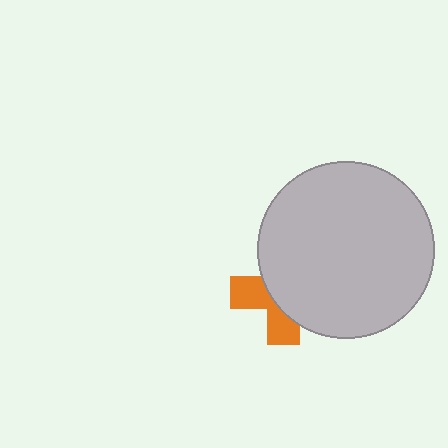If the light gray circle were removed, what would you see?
You would see the complete orange cross.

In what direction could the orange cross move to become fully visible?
The orange cross could move left. That would shift it out from behind the light gray circle entirely.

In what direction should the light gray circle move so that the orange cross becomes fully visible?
The light gray circle should move right. That is the shortest direction to clear the overlap and leave the orange cross fully visible.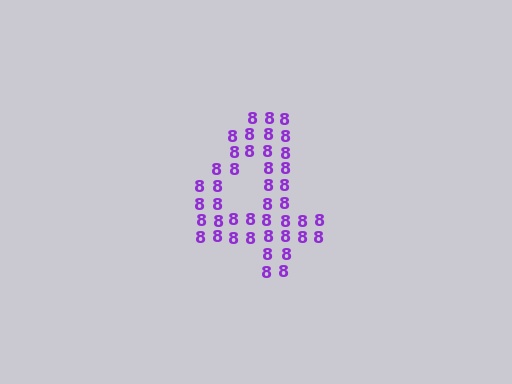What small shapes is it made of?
It is made of small digit 8's.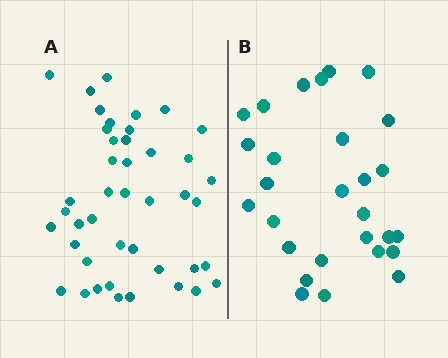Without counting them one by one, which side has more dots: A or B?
Region A (the left region) has more dots.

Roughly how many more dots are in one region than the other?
Region A has approximately 15 more dots than region B.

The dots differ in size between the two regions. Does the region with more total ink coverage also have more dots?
No. Region B has more total ink coverage because its dots are larger, but region A actually contains more individual dots. Total area can be misleading — the number of items is what matters here.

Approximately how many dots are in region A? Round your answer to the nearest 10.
About 40 dots. (The exact count is 43, which rounds to 40.)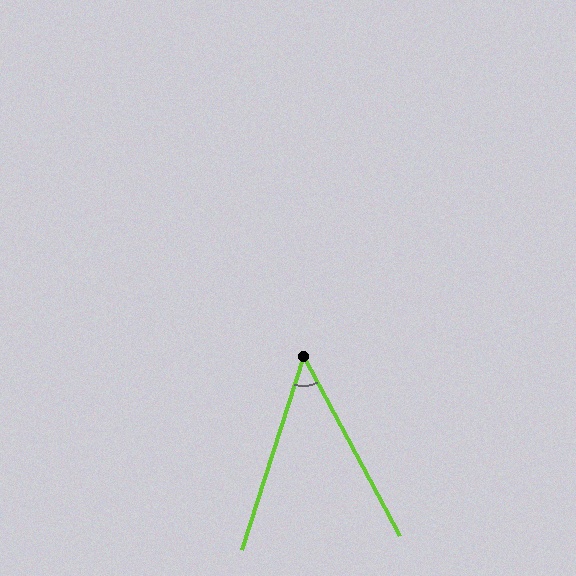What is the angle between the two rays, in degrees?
Approximately 46 degrees.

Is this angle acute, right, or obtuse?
It is acute.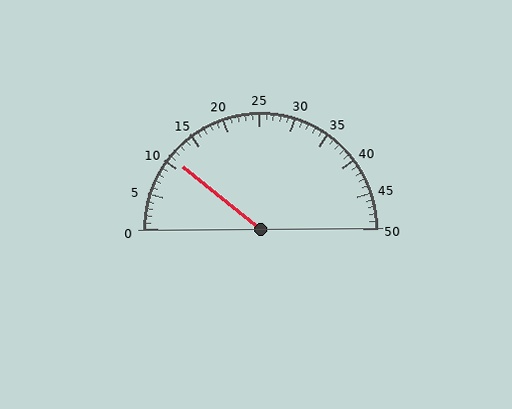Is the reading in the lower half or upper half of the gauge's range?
The reading is in the lower half of the range (0 to 50).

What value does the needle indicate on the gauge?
The needle indicates approximately 11.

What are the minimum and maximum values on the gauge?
The gauge ranges from 0 to 50.